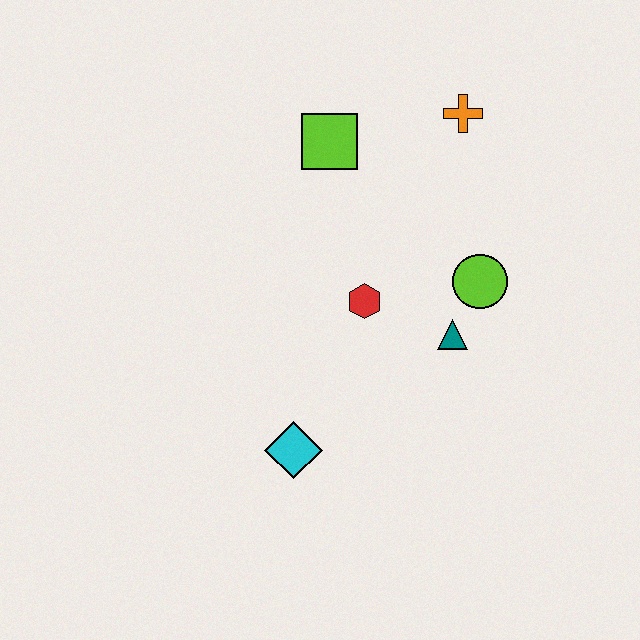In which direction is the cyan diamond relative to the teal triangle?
The cyan diamond is to the left of the teal triangle.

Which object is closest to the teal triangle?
The lime circle is closest to the teal triangle.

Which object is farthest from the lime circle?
The cyan diamond is farthest from the lime circle.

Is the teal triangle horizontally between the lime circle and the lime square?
Yes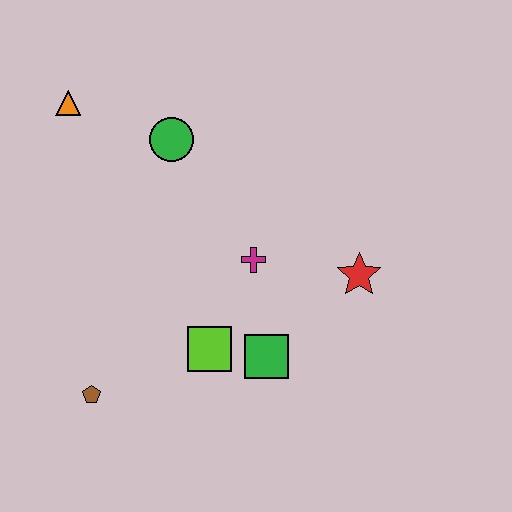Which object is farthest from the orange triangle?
The red star is farthest from the orange triangle.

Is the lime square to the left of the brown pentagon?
No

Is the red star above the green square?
Yes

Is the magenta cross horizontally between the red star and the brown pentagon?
Yes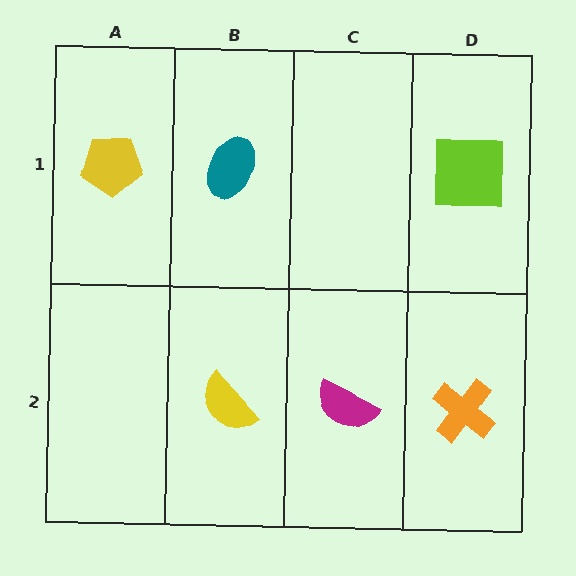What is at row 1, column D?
A lime square.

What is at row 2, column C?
A magenta semicircle.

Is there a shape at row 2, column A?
No, that cell is empty.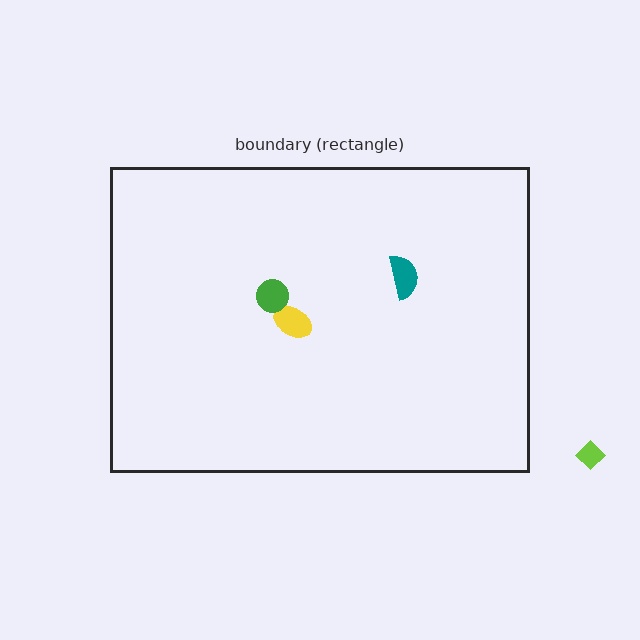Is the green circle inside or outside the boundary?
Inside.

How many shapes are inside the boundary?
3 inside, 1 outside.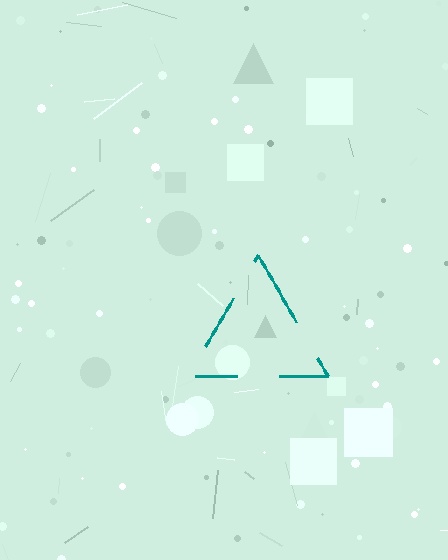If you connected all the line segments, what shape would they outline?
They would outline a triangle.